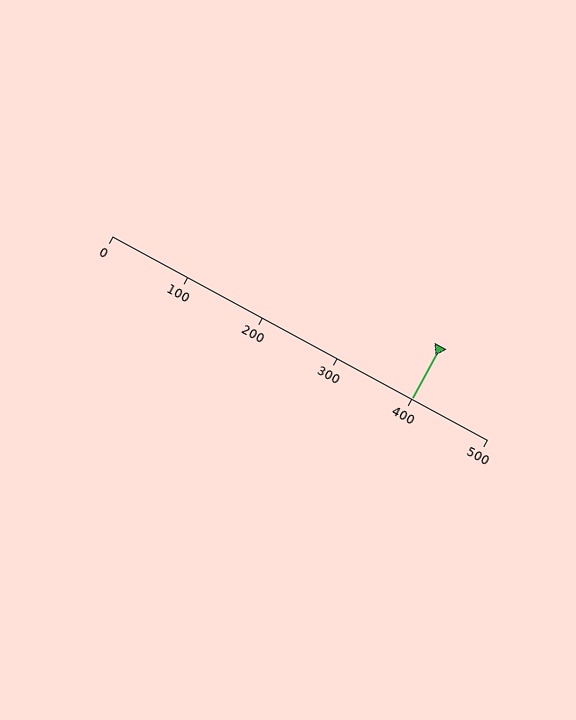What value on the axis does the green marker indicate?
The marker indicates approximately 400.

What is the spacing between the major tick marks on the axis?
The major ticks are spaced 100 apart.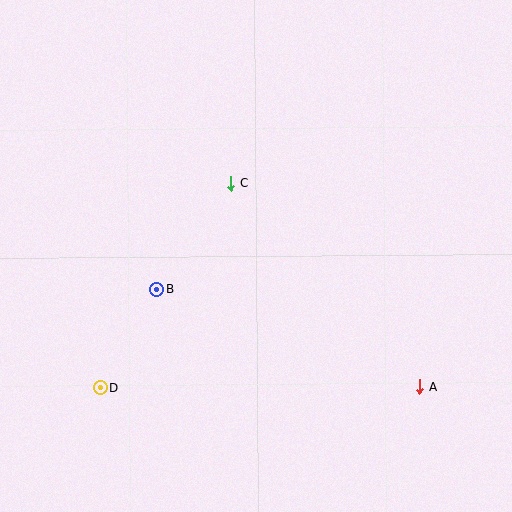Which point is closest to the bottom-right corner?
Point A is closest to the bottom-right corner.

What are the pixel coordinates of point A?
Point A is at (420, 386).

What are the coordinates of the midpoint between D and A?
The midpoint between D and A is at (260, 387).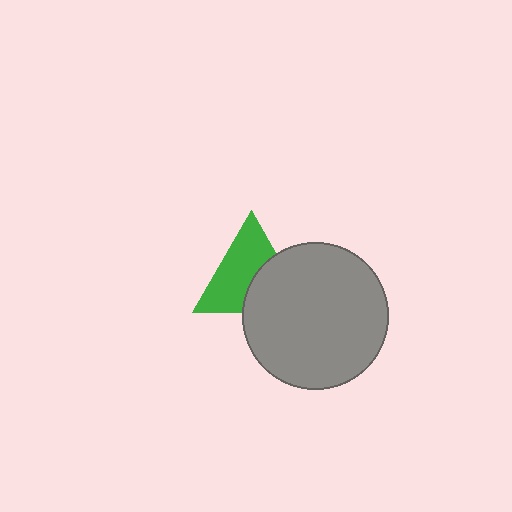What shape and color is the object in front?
The object in front is a gray circle.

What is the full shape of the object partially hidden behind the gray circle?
The partially hidden object is a green triangle.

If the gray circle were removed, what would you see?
You would see the complete green triangle.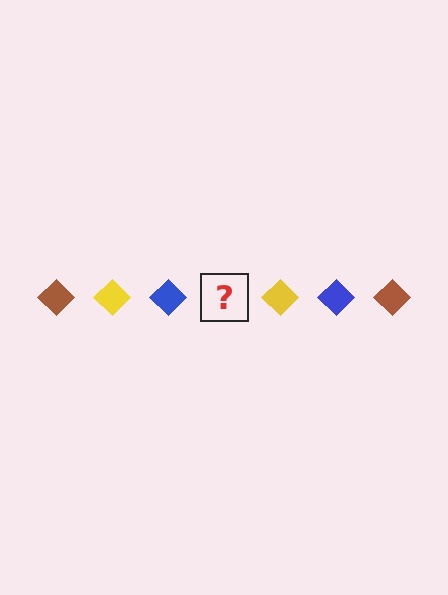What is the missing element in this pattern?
The missing element is a brown diamond.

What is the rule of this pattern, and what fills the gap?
The rule is that the pattern cycles through brown, yellow, blue diamonds. The gap should be filled with a brown diamond.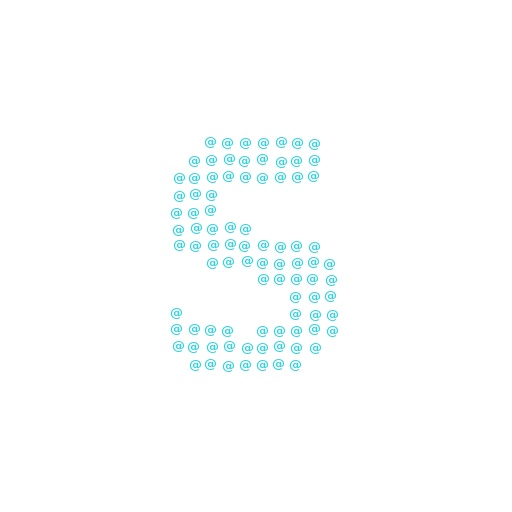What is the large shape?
The large shape is the letter S.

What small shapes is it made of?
It is made of small at signs.